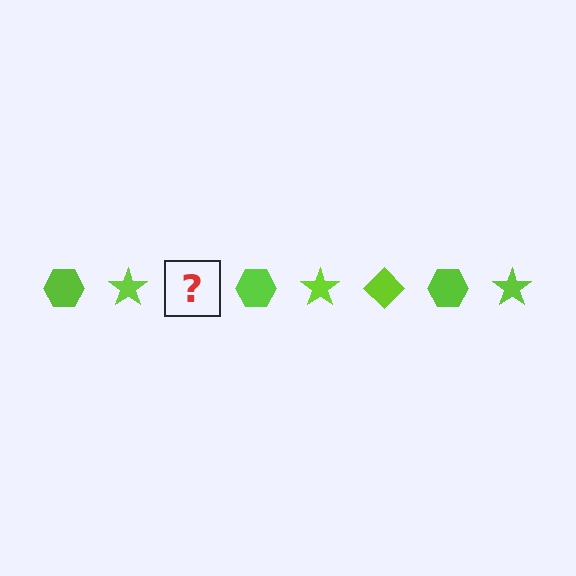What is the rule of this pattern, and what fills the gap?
The rule is that the pattern cycles through hexagon, star, diamond shapes in lime. The gap should be filled with a lime diamond.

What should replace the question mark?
The question mark should be replaced with a lime diamond.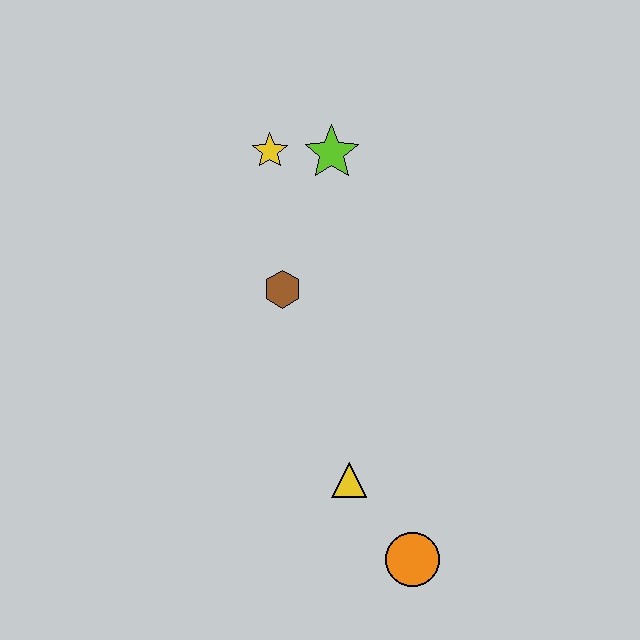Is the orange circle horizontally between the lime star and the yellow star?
No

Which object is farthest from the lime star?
The orange circle is farthest from the lime star.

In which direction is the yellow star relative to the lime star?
The yellow star is to the left of the lime star.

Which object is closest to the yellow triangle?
The orange circle is closest to the yellow triangle.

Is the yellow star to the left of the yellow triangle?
Yes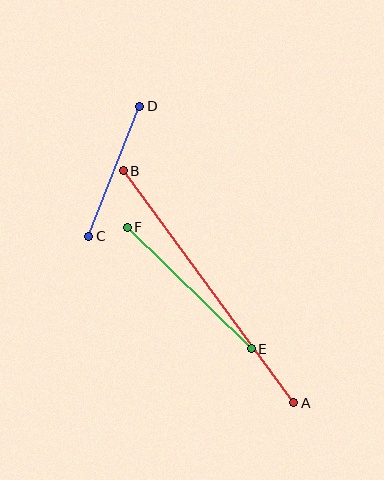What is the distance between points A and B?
The distance is approximately 288 pixels.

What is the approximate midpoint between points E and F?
The midpoint is at approximately (189, 288) pixels.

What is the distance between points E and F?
The distance is approximately 174 pixels.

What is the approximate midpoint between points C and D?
The midpoint is at approximately (114, 171) pixels.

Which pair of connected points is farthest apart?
Points A and B are farthest apart.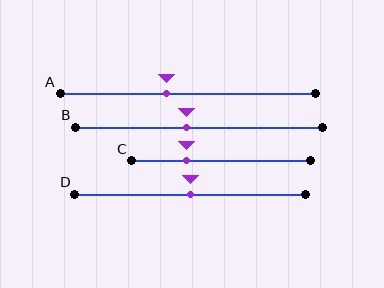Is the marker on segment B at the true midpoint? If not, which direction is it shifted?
No, the marker on segment B is shifted to the left by about 5% of the segment length.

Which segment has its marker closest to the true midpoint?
Segment D has its marker closest to the true midpoint.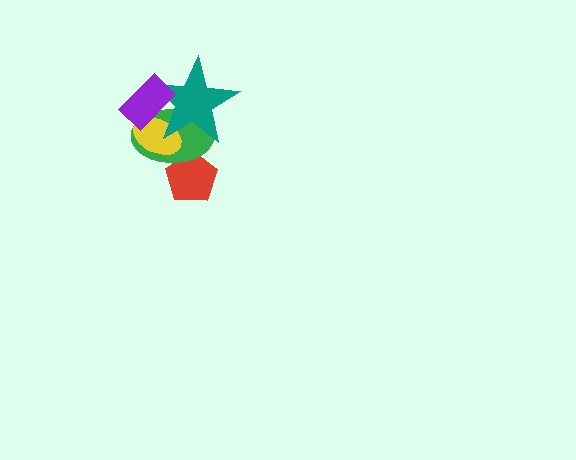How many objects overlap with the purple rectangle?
3 objects overlap with the purple rectangle.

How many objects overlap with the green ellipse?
4 objects overlap with the green ellipse.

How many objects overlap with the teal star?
3 objects overlap with the teal star.